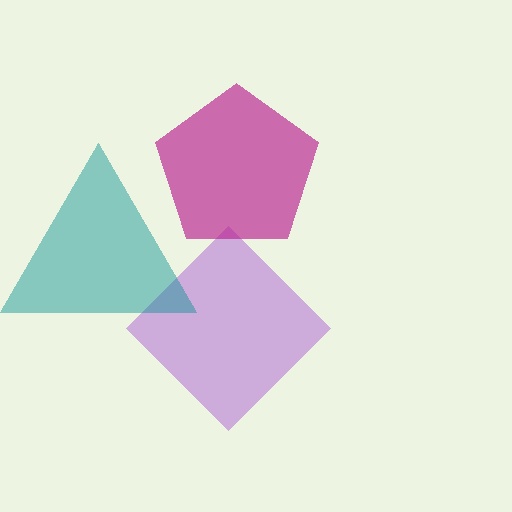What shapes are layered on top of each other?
The layered shapes are: a purple diamond, a teal triangle, a magenta pentagon.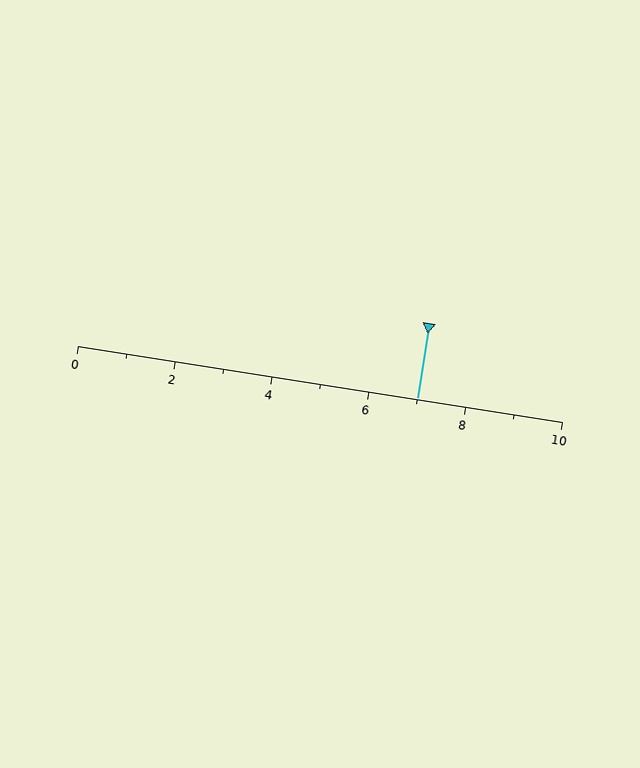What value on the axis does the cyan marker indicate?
The marker indicates approximately 7.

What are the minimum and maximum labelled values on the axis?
The axis runs from 0 to 10.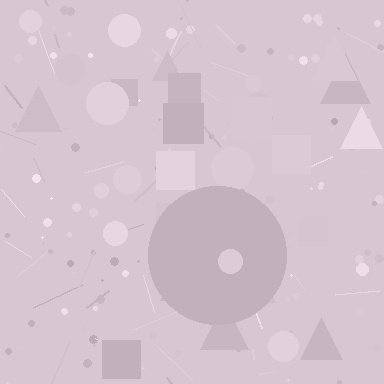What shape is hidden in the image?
A circle is hidden in the image.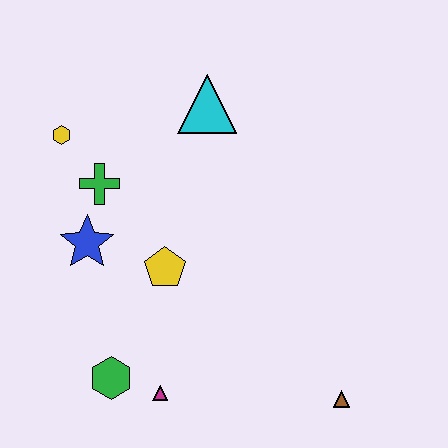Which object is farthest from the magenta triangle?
The cyan triangle is farthest from the magenta triangle.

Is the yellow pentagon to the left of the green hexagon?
No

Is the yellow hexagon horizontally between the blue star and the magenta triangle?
No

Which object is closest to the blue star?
The green cross is closest to the blue star.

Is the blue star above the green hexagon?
Yes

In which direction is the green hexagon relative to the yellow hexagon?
The green hexagon is below the yellow hexagon.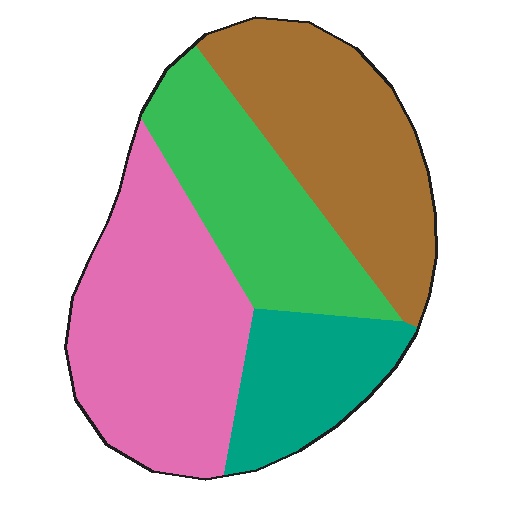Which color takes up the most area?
Pink, at roughly 35%.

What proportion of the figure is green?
Green takes up about one quarter (1/4) of the figure.